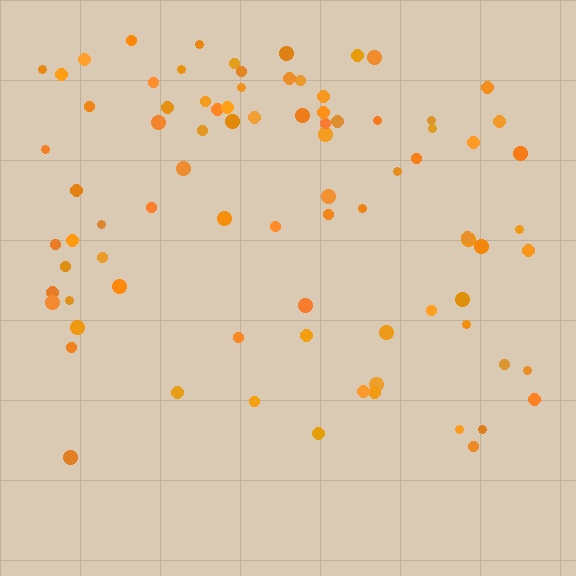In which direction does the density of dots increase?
From bottom to top, with the top side densest.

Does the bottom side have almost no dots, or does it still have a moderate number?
Still a moderate number, just noticeably fewer than the top.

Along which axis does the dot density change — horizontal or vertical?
Vertical.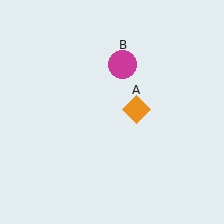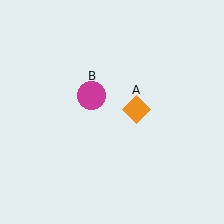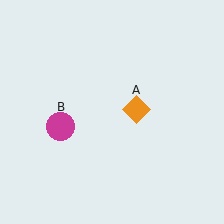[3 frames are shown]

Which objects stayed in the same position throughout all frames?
Orange diamond (object A) remained stationary.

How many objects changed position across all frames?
1 object changed position: magenta circle (object B).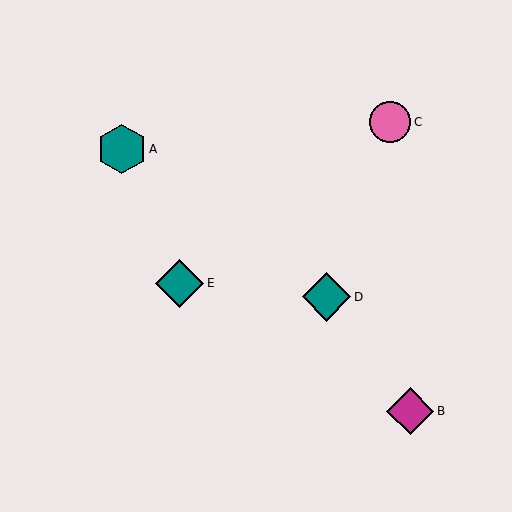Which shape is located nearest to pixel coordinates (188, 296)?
The teal diamond (labeled E) at (180, 283) is nearest to that location.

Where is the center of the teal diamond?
The center of the teal diamond is at (180, 283).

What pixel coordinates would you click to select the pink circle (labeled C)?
Click at (390, 122) to select the pink circle C.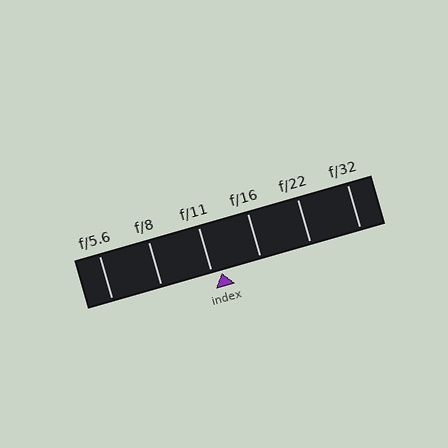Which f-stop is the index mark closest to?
The index mark is closest to f/11.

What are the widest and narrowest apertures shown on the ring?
The widest aperture shown is f/5.6 and the narrowest is f/32.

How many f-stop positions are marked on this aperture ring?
There are 6 f-stop positions marked.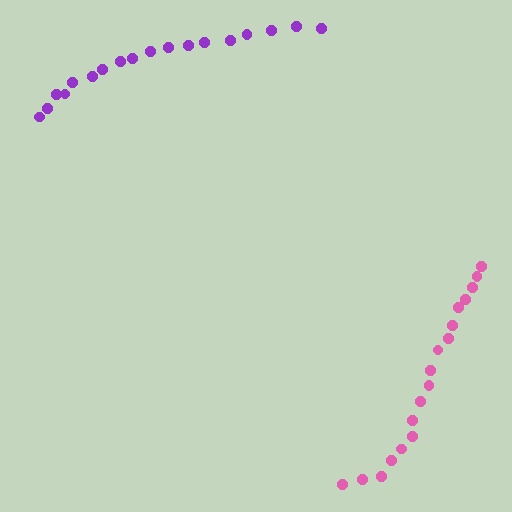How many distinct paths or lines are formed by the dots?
There are 2 distinct paths.